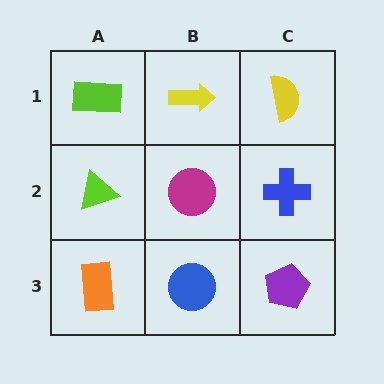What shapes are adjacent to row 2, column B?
A yellow arrow (row 1, column B), a blue circle (row 3, column B), a lime triangle (row 2, column A), a blue cross (row 2, column C).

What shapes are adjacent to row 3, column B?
A magenta circle (row 2, column B), an orange rectangle (row 3, column A), a purple pentagon (row 3, column C).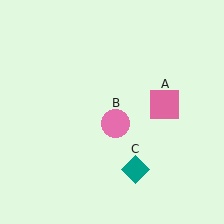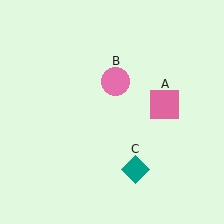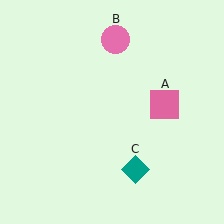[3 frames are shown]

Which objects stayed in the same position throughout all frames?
Pink square (object A) and teal diamond (object C) remained stationary.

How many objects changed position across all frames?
1 object changed position: pink circle (object B).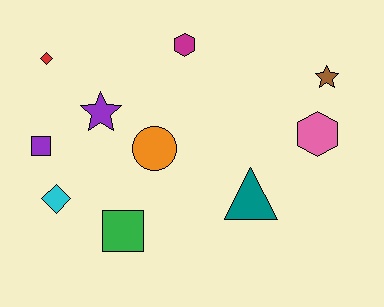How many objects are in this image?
There are 10 objects.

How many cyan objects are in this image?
There is 1 cyan object.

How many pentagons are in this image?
There are no pentagons.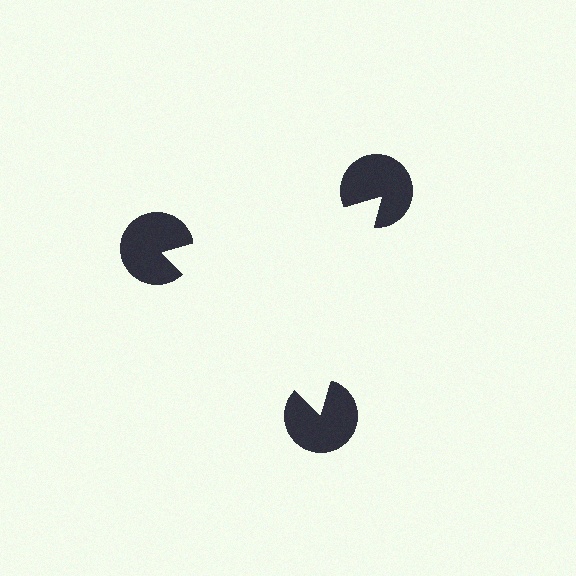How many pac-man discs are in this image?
There are 3 — one at each vertex of the illusory triangle.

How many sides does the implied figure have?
3 sides.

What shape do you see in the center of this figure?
An illusory triangle — its edges are inferred from the aligned wedge cuts in the pac-man discs, not physically drawn.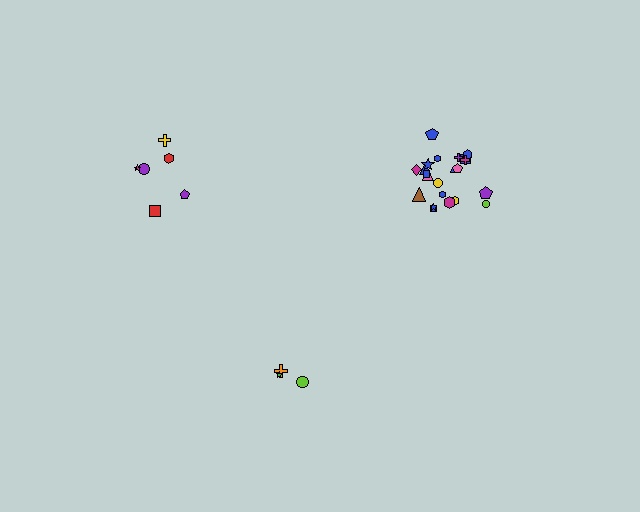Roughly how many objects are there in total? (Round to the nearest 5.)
Roughly 30 objects in total.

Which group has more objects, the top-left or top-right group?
The top-right group.